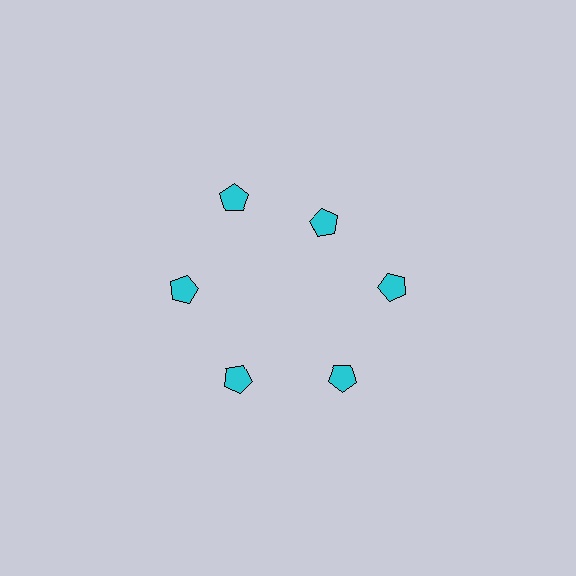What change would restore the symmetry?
The symmetry would be restored by moving it outward, back onto the ring so that all 6 pentagons sit at equal angles and equal distance from the center.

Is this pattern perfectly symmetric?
No. The 6 cyan pentagons are arranged in a ring, but one element near the 1 o'clock position is pulled inward toward the center, breaking the 6-fold rotational symmetry.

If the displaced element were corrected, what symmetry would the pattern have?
It would have 6-fold rotational symmetry — the pattern would map onto itself every 60 degrees.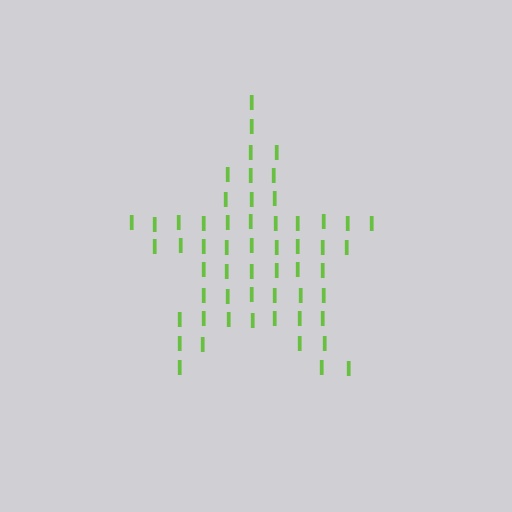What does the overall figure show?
The overall figure shows a star.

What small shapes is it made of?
It is made of small letter I's.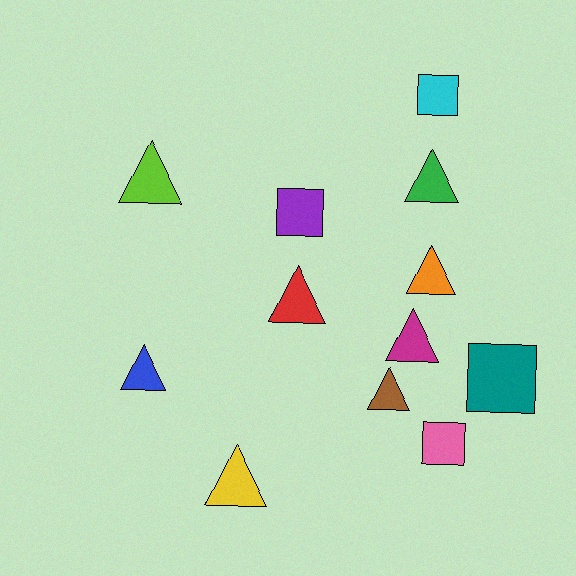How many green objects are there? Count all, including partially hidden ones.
There is 1 green object.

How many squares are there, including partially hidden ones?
There are 4 squares.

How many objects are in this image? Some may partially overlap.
There are 12 objects.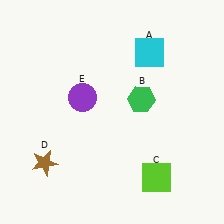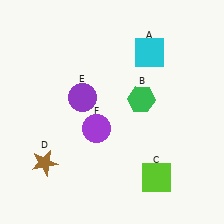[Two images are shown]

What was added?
A purple circle (F) was added in Image 2.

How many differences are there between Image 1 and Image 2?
There is 1 difference between the two images.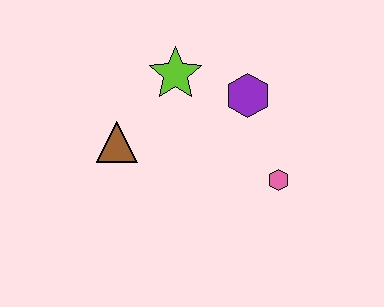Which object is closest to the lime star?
The purple hexagon is closest to the lime star.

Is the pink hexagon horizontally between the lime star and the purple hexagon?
No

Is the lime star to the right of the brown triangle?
Yes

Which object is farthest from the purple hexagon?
The brown triangle is farthest from the purple hexagon.